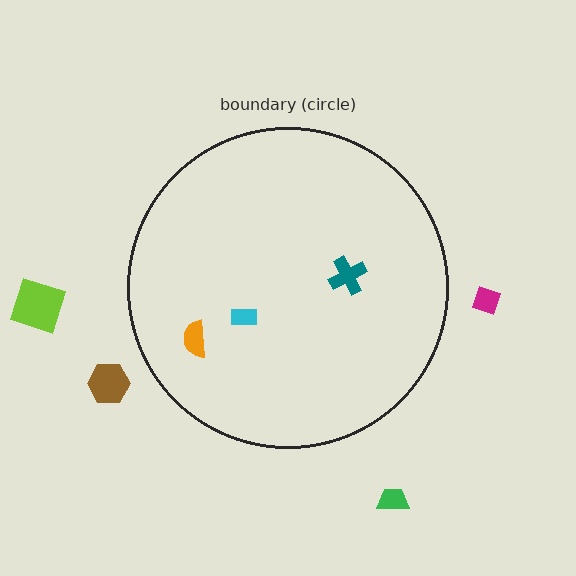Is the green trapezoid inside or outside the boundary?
Outside.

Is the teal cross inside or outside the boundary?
Inside.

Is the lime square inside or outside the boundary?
Outside.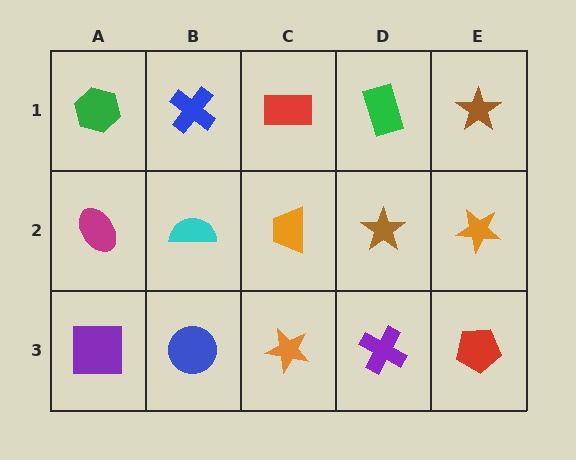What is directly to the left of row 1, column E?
A green rectangle.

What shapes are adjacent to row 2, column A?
A green hexagon (row 1, column A), a purple square (row 3, column A), a cyan semicircle (row 2, column B).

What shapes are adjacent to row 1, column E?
An orange star (row 2, column E), a green rectangle (row 1, column D).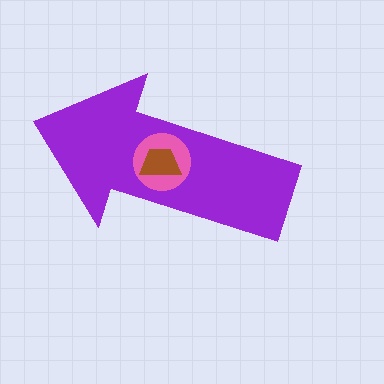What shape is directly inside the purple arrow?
The pink circle.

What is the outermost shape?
The purple arrow.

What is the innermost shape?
The brown trapezoid.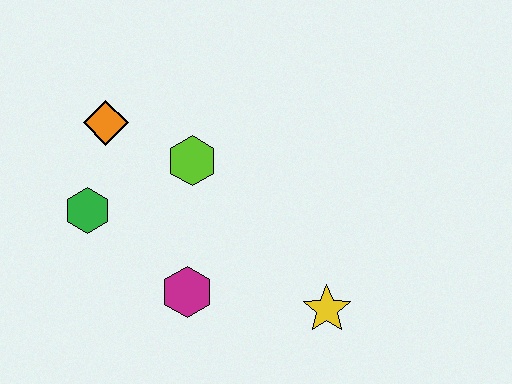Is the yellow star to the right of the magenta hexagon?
Yes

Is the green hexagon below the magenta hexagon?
No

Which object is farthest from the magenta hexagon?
The orange diamond is farthest from the magenta hexagon.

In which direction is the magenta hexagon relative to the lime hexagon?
The magenta hexagon is below the lime hexagon.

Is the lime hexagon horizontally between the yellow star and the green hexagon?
Yes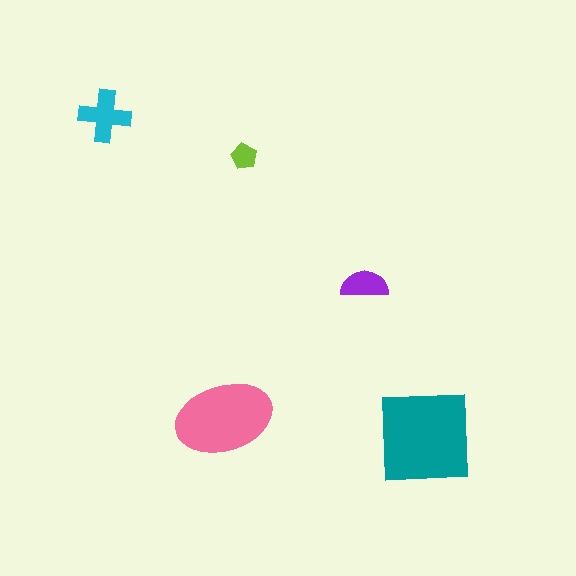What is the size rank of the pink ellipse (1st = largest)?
2nd.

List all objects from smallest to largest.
The lime pentagon, the purple semicircle, the cyan cross, the pink ellipse, the teal square.